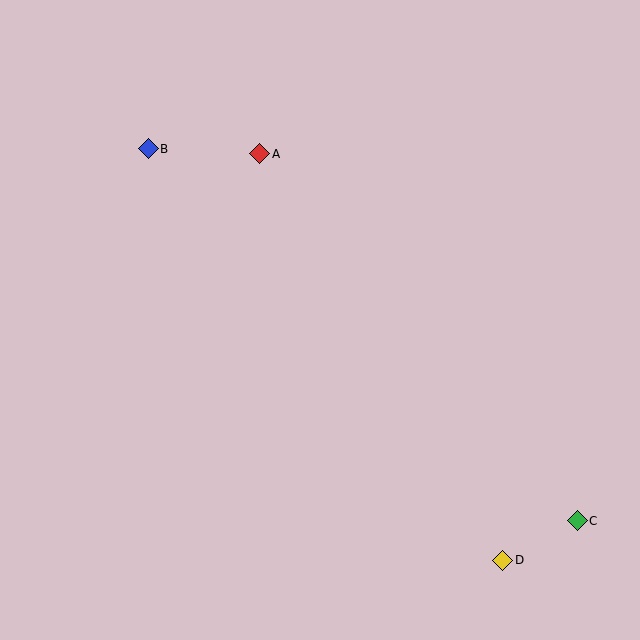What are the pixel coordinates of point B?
Point B is at (148, 149).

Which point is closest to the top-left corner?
Point B is closest to the top-left corner.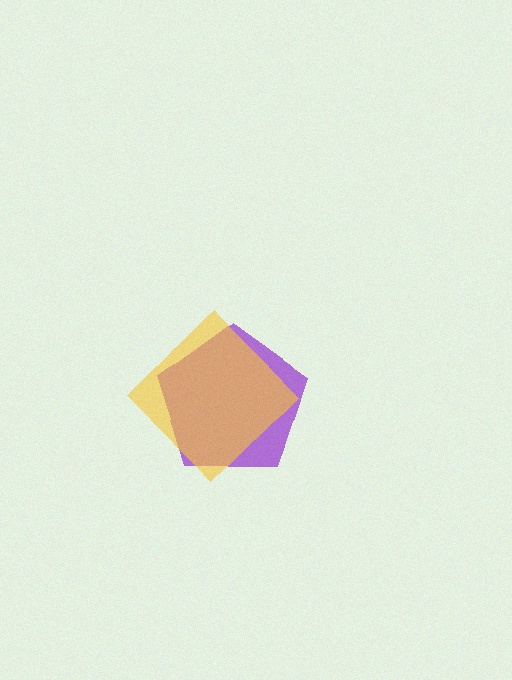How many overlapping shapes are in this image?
There are 2 overlapping shapes in the image.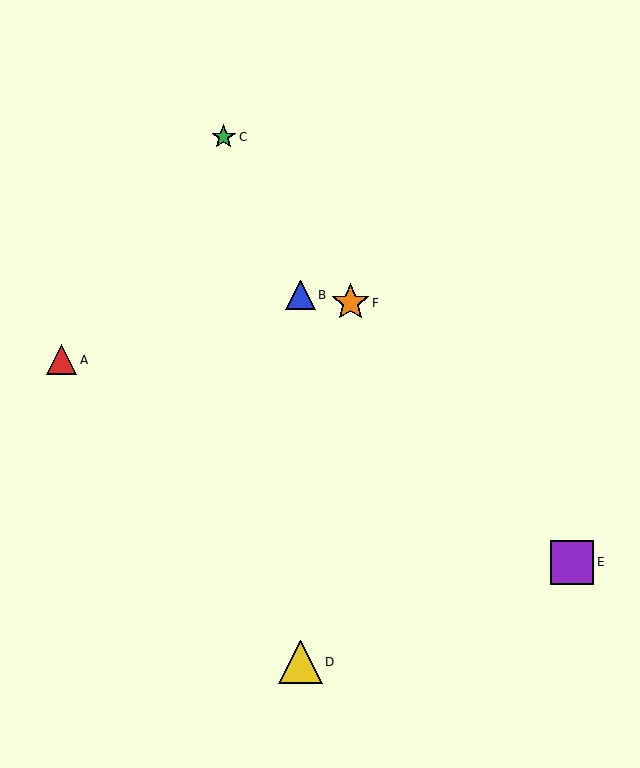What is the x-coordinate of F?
Object F is at x≈350.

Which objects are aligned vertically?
Objects B, D are aligned vertically.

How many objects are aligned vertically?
2 objects (B, D) are aligned vertically.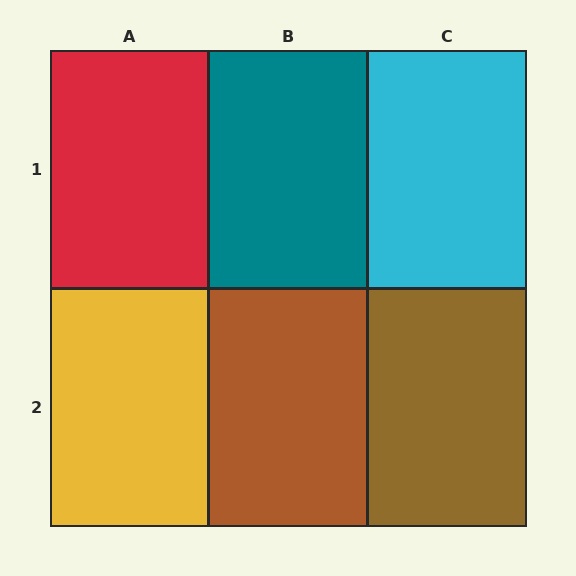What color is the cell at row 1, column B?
Teal.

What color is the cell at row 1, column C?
Cyan.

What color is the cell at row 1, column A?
Red.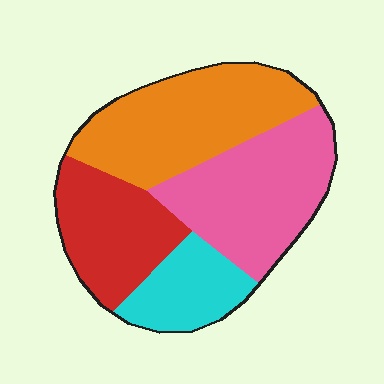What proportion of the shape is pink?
Pink covers 31% of the shape.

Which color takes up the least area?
Cyan, at roughly 15%.